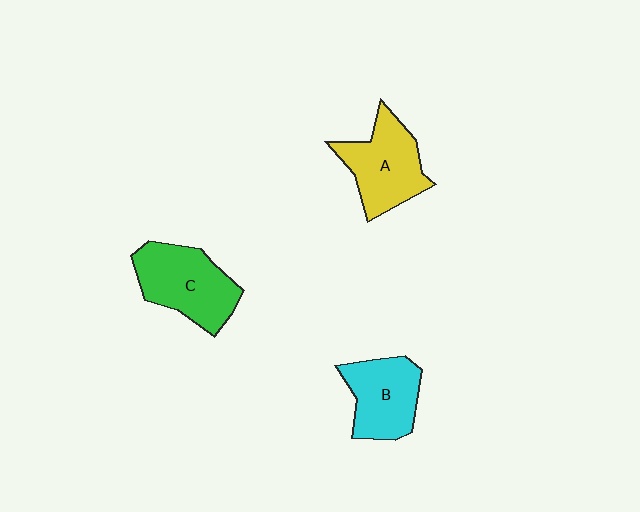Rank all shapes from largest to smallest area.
From largest to smallest: C (green), A (yellow), B (cyan).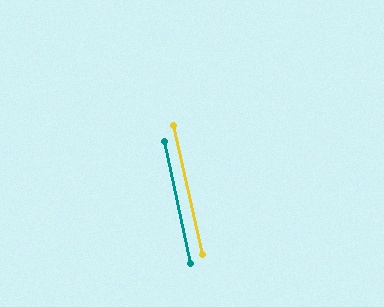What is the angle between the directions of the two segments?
Approximately 1 degree.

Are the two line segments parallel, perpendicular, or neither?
Parallel — their directions differ by only 0.7°.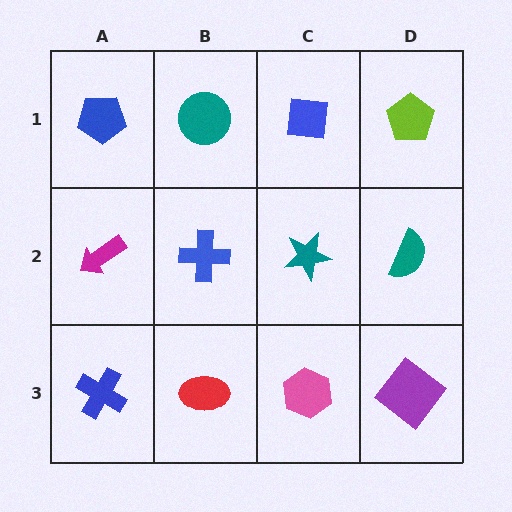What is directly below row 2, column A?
A blue cross.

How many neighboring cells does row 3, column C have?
3.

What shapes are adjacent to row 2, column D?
A lime pentagon (row 1, column D), a purple diamond (row 3, column D), a teal star (row 2, column C).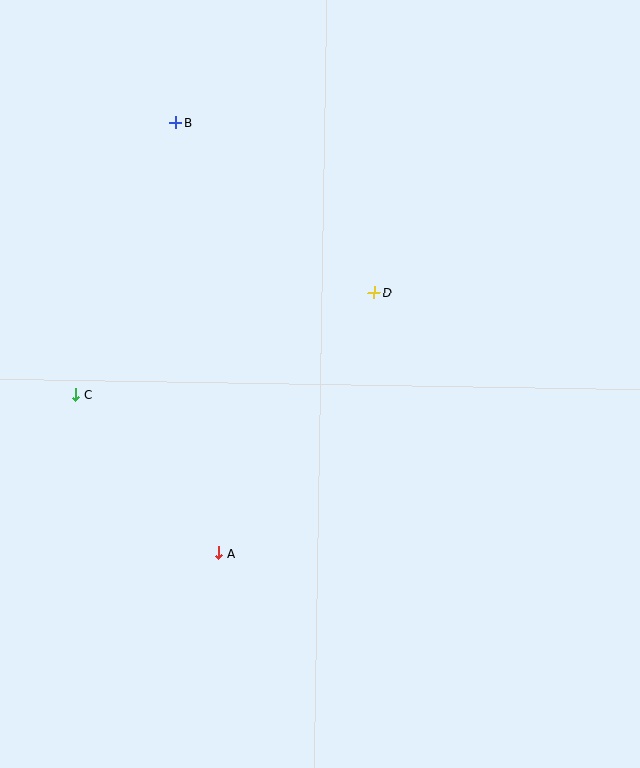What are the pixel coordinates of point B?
Point B is at (176, 122).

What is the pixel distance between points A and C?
The distance between A and C is 214 pixels.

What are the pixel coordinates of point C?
Point C is at (75, 395).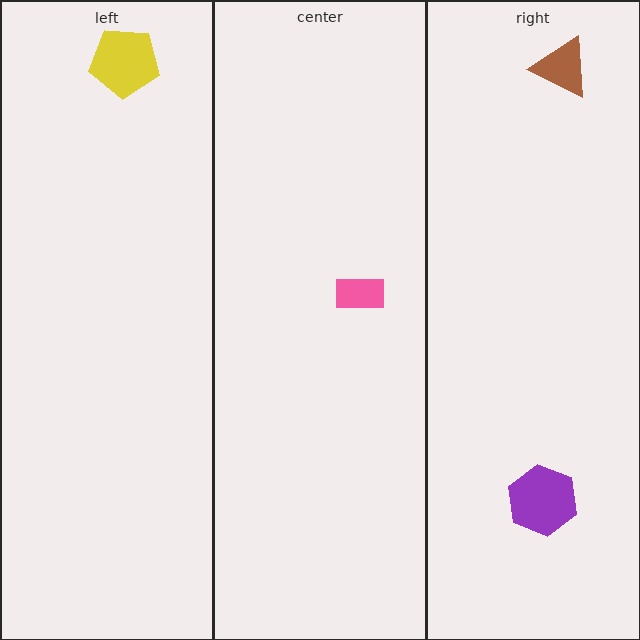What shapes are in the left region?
The yellow pentagon.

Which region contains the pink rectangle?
The center region.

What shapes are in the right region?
The purple hexagon, the brown triangle.